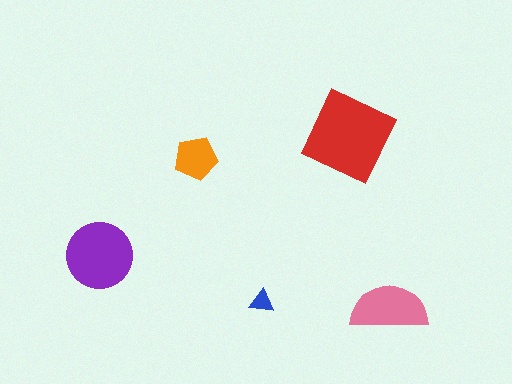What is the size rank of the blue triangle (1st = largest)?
5th.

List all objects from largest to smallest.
The red diamond, the purple circle, the pink semicircle, the orange pentagon, the blue triangle.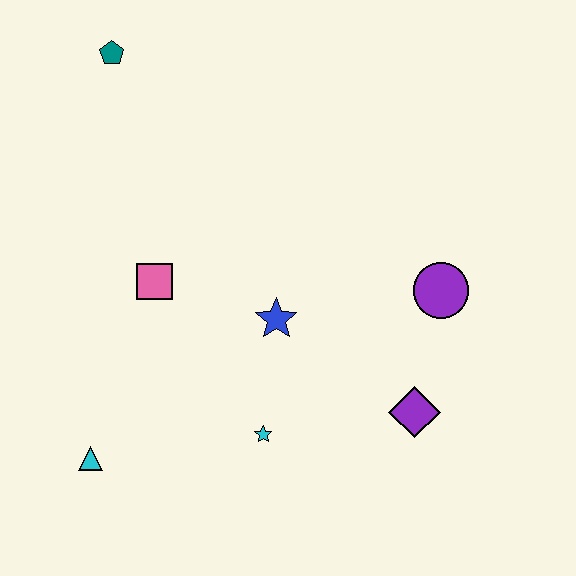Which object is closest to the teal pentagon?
The pink square is closest to the teal pentagon.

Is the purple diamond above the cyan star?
Yes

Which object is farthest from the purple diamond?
The teal pentagon is farthest from the purple diamond.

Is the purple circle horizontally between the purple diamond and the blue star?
No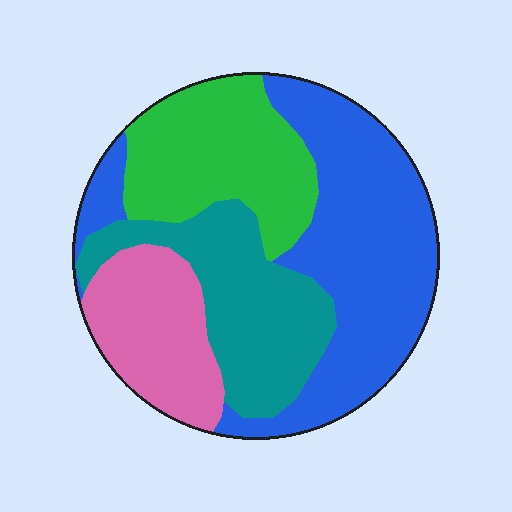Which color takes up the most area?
Blue, at roughly 40%.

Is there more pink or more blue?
Blue.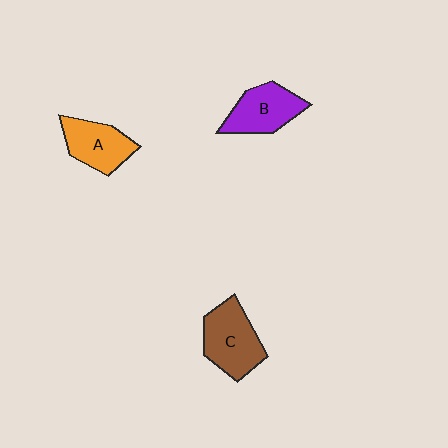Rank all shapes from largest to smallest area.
From largest to smallest: C (brown), B (purple), A (orange).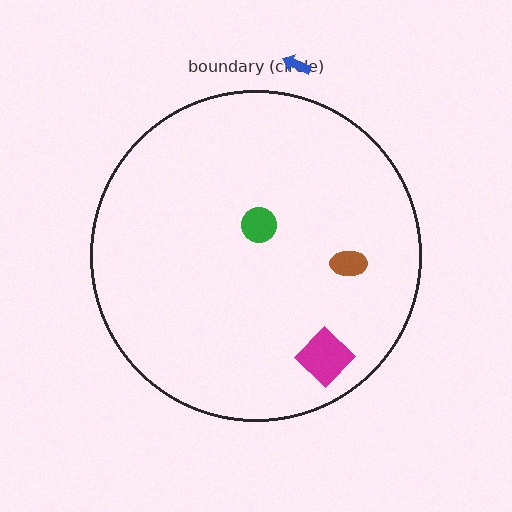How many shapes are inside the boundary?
3 inside, 1 outside.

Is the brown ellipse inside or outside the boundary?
Inside.